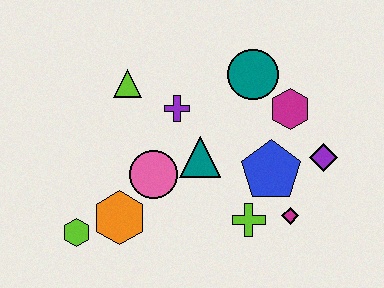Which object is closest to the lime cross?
The magenta diamond is closest to the lime cross.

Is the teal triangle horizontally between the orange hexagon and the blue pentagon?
Yes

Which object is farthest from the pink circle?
The purple diamond is farthest from the pink circle.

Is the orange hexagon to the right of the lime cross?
No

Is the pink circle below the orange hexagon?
No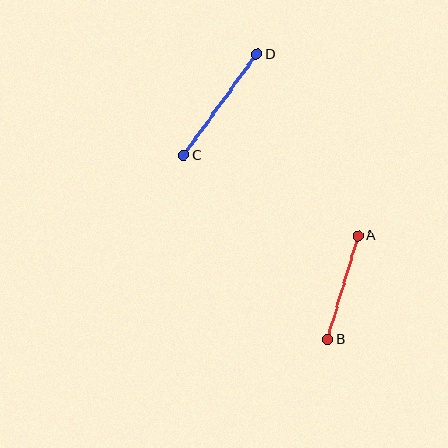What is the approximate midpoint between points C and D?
The midpoint is at approximately (220, 105) pixels.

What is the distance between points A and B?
The distance is approximately 109 pixels.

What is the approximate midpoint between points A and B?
The midpoint is at approximately (343, 288) pixels.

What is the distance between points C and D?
The distance is approximately 125 pixels.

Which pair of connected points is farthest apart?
Points C and D are farthest apart.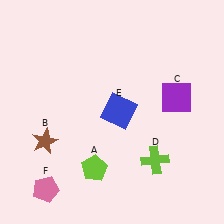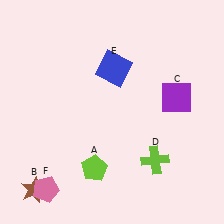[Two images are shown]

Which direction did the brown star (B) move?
The brown star (B) moved down.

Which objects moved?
The objects that moved are: the brown star (B), the blue square (E).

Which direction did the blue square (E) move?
The blue square (E) moved up.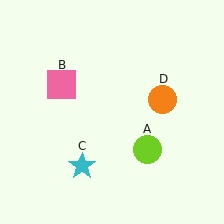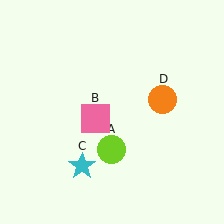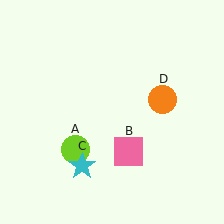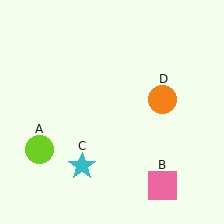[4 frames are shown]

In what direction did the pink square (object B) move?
The pink square (object B) moved down and to the right.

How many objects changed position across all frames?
2 objects changed position: lime circle (object A), pink square (object B).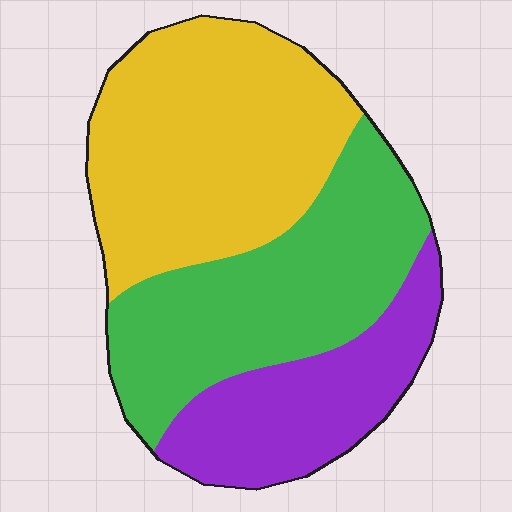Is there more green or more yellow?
Yellow.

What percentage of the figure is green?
Green covers roughly 35% of the figure.